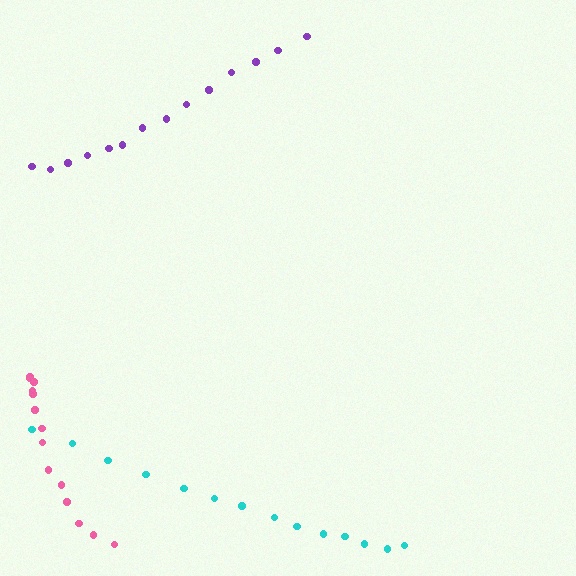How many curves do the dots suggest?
There are 3 distinct paths.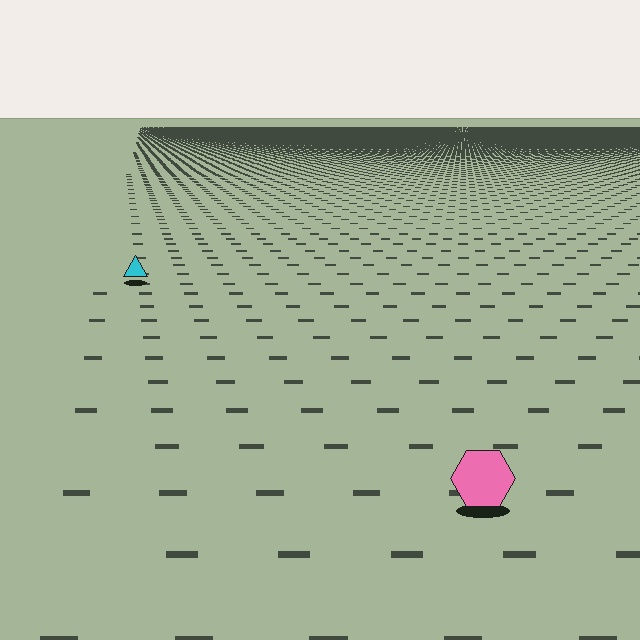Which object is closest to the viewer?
The pink hexagon is closest. The texture marks near it are larger and more spread out.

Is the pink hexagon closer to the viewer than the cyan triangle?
Yes. The pink hexagon is closer — you can tell from the texture gradient: the ground texture is coarser near it.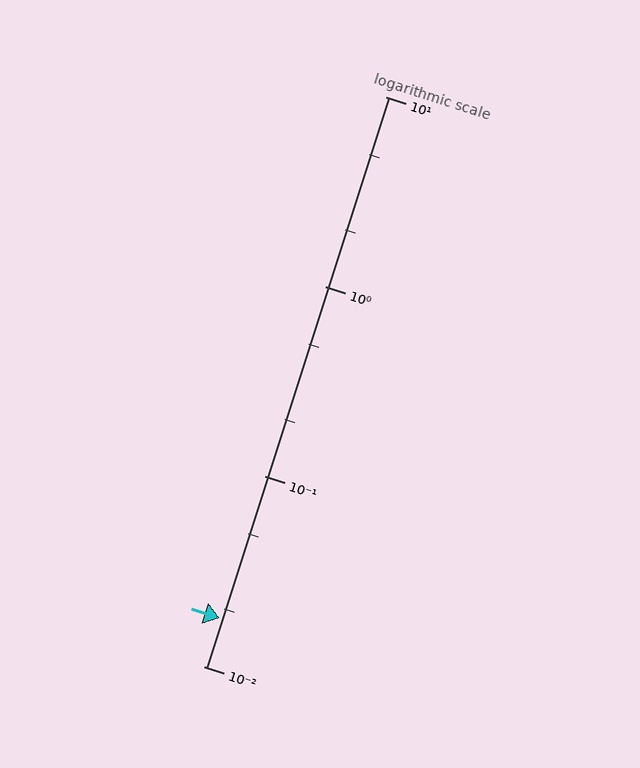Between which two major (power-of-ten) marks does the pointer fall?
The pointer is between 0.01 and 0.1.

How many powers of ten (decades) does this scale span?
The scale spans 3 decades, from 0.01 to 10.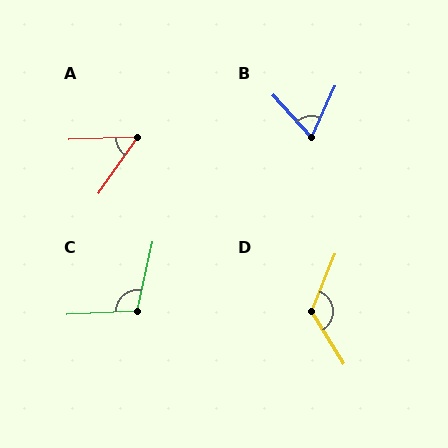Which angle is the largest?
D, at approximately 127 degrees.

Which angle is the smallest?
A, at approximately 53 degrees.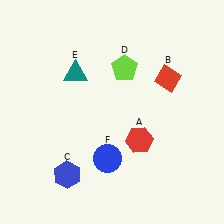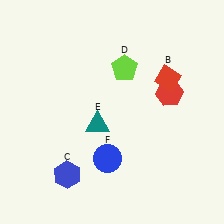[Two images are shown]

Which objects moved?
The objects that moved are: the red hexagon (A), the teal triangle (E).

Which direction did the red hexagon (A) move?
The red hexagon (A) moved up.